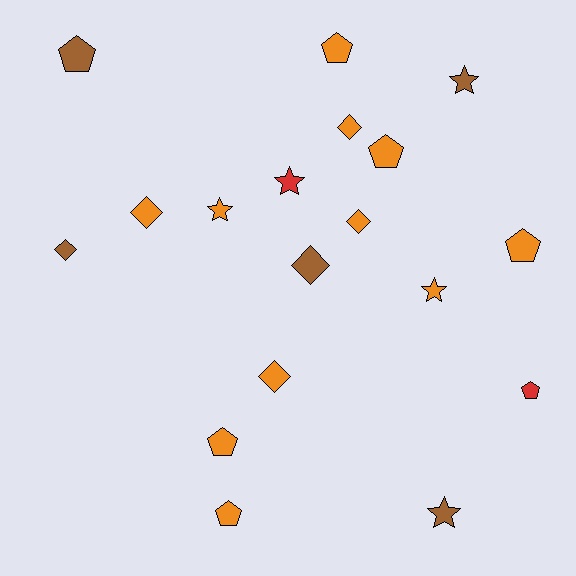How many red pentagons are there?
There is 1 red pentagon.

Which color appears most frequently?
Orange, with 11 objects.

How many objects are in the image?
There are 18 objects.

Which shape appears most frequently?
Pentagon, with 7 objects.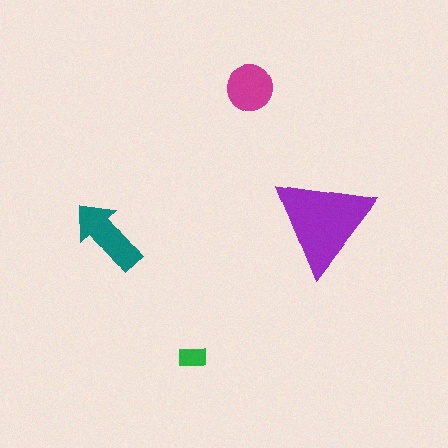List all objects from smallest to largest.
The green rectangle, the magenta circle, the teal arrow, the purple triangle.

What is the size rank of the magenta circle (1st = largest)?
3rd.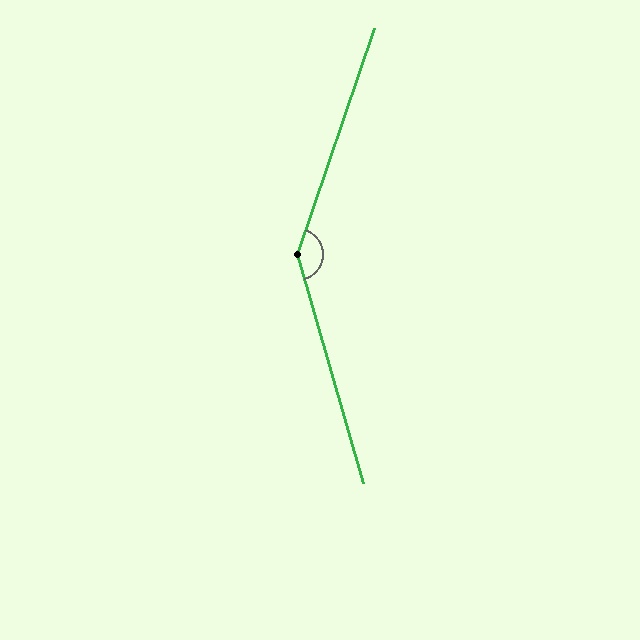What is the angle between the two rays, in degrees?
Approximately 145 degrees.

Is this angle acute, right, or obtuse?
It is obtuse.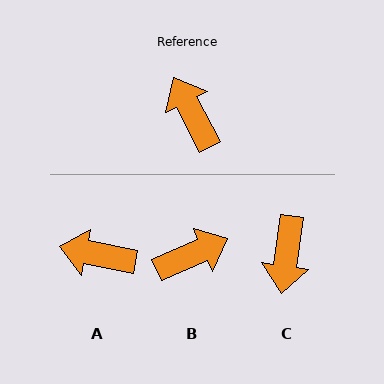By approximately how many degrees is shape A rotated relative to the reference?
Approximately 51 degrees counter-clockwise.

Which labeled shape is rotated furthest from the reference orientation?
C, about 145 degrees away.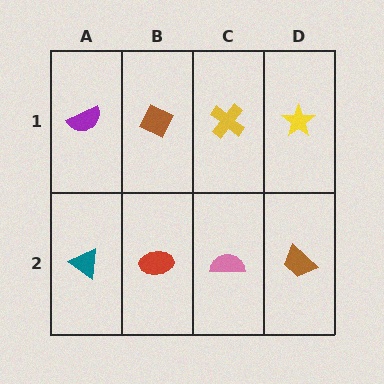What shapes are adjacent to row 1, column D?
A brown trapezoid (row 2, column D), a yellow cross (row 1, column C).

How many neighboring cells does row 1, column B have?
3.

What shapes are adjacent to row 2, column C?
A yellow cross (row 1, column C), a red ellipse (row 2, column B), a brown trapezoid (row 2, column D).